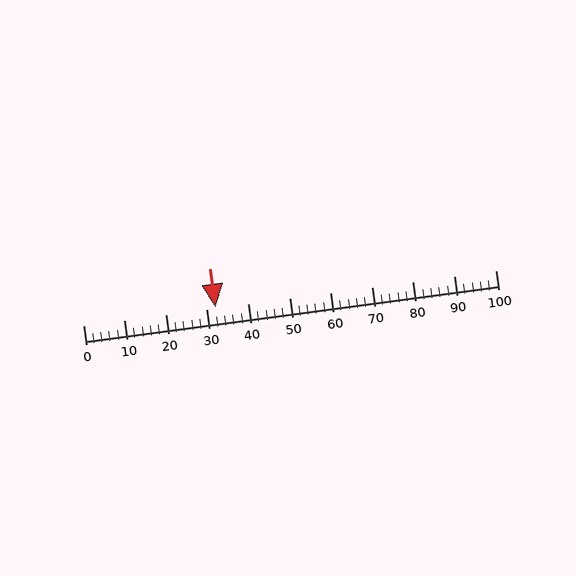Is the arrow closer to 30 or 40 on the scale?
The arrow is closer to 30.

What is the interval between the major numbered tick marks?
The major tick marks are spaced 10 units apart.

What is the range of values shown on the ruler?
The ruler shows values from 0 to 100.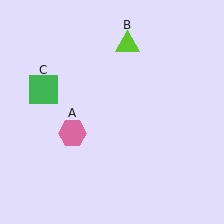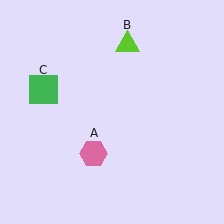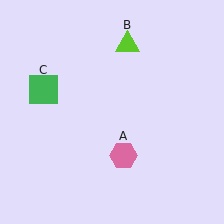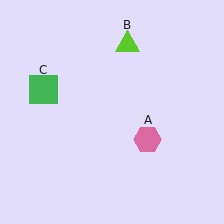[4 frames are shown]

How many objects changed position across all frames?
1 object changed position: pink hexagon (object A).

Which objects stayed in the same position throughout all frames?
Lime triangle (object B) and green square (object C) remained stationary.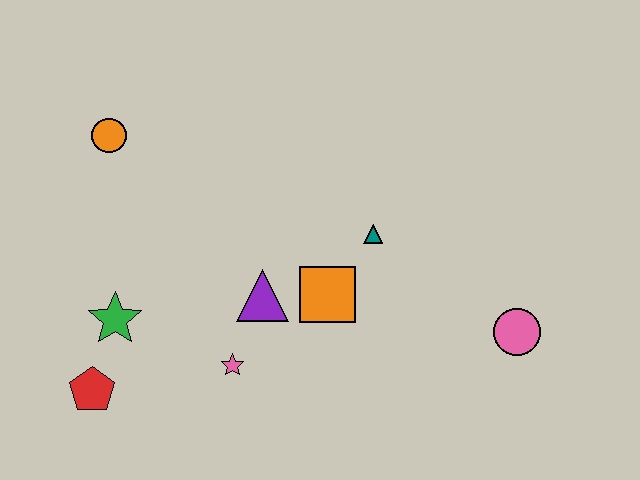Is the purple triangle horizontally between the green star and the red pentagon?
No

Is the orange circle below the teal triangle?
No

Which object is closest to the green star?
The red pentagon is closest to the green star.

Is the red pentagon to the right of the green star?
No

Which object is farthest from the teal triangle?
The red pentagon is farthest from the teal triangle.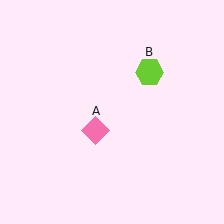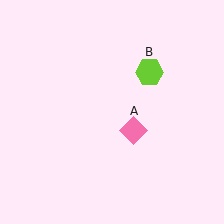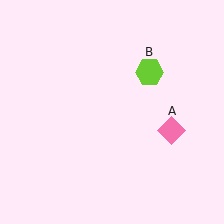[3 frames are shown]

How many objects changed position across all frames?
1 object changed position: pink diamond (object A).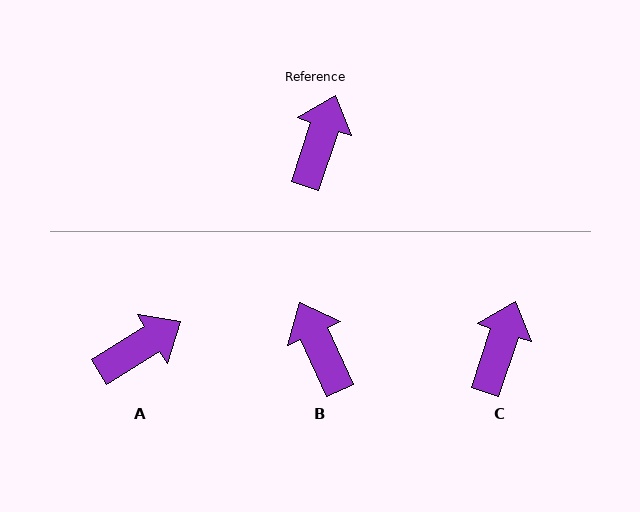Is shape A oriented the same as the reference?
No, it is off by about 40 degrees.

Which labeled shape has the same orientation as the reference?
C.